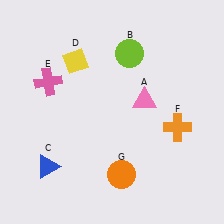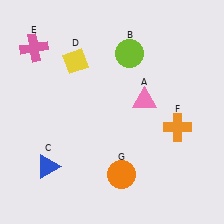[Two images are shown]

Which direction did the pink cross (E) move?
The pink cross (E) moved up.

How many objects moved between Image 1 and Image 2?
1 object moved between the two images.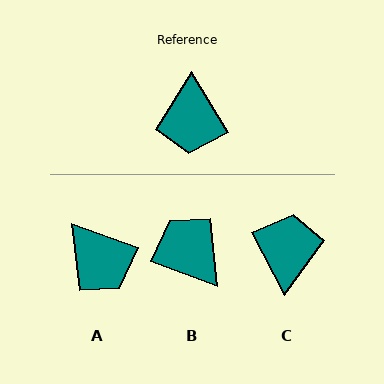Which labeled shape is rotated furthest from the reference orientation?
C, about 176 degrees away.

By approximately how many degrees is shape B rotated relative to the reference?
Approximately 142 degrees clockwise.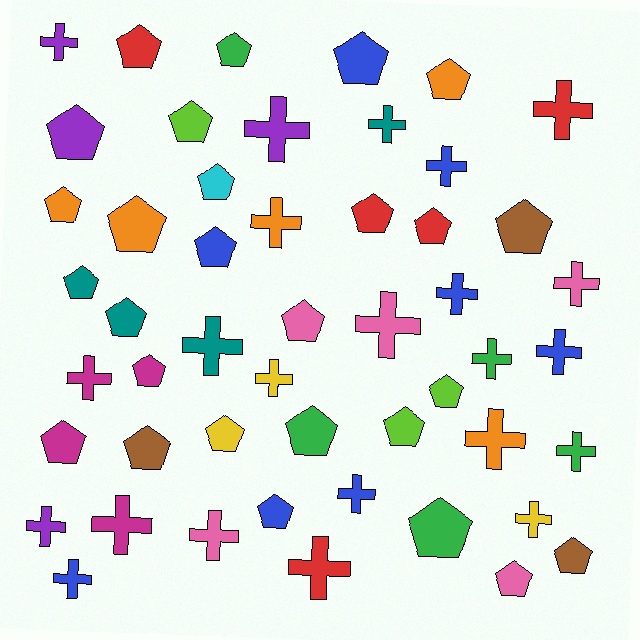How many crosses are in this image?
There are 23 crosses.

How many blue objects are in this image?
There are 8 blue objects.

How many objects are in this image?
There are 50 objects.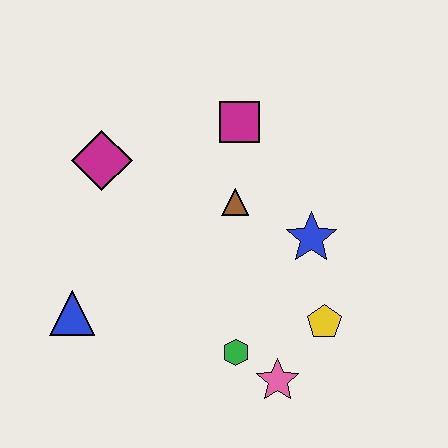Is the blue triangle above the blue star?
No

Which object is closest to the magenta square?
The brown triangle is closest to the magenta square.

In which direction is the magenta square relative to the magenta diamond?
The magenta square is to the right of the magenta diamond.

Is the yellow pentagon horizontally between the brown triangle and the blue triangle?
No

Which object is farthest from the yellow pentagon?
The magenta diamond is farthest from the yellow pentagon.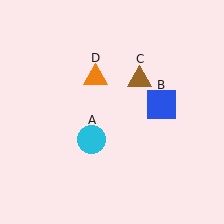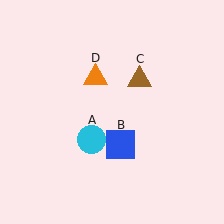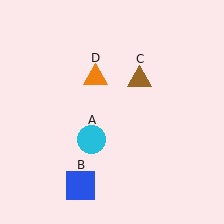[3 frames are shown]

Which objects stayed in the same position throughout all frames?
Cyan circle (object A) and brown triangle (object C) and orange triangle (object D) remained stationary.